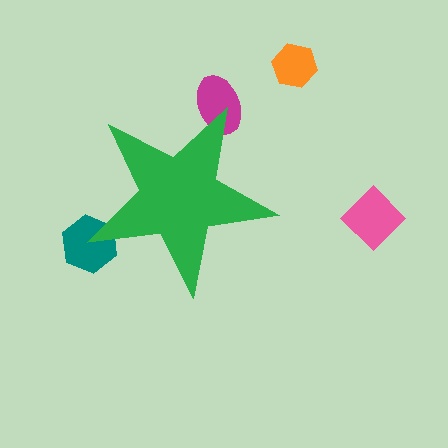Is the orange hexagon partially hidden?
No, the orange hexagon is fully visible.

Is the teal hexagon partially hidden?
Yes, the teal hexagon is partially hidden behind the green star.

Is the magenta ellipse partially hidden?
Yes, the magenta ellipse is partially hidden behind the green star.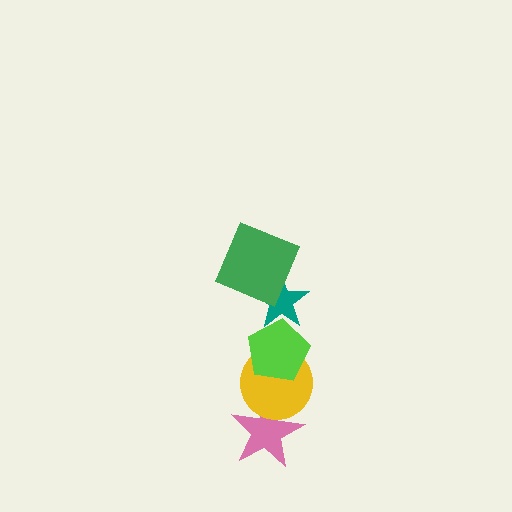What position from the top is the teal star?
The teal star is 2nd from the top.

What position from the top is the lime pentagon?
The lime pentagon is 3rd from the top.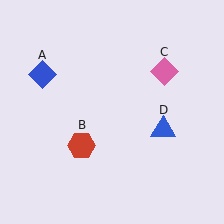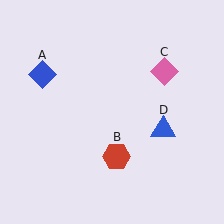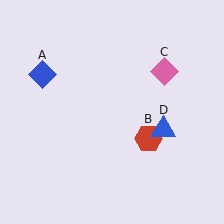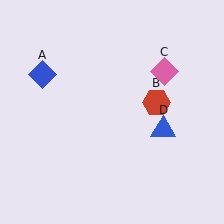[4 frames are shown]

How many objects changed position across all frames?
1 object changed position: red hexagon (object B).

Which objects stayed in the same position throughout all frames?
Blue diamond (object A) and pink diamond (object C) and blue triangle (object D) remained stationary.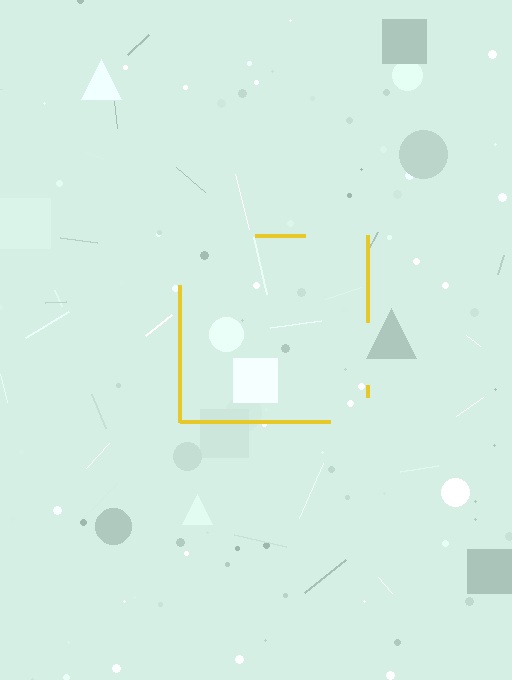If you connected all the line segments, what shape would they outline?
They would outline a square.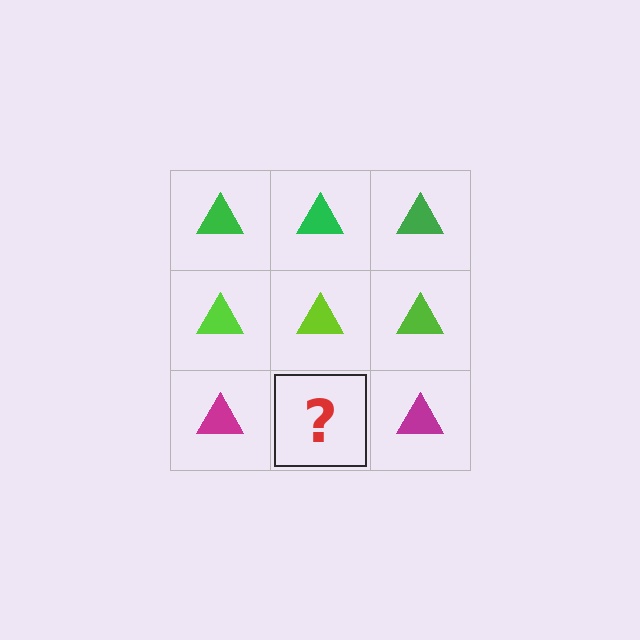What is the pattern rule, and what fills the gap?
The rule is that each row has a consistent color. The gap should be filled with a magenta triangle.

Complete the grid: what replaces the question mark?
The question mark should be replaced with a magenta triangle.